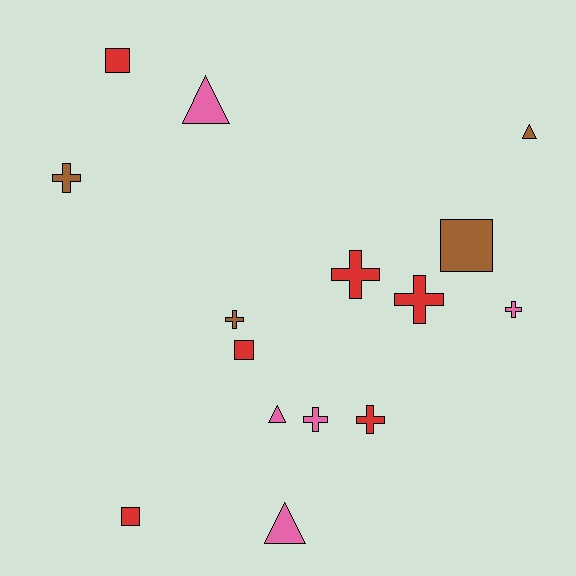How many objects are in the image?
There are 15 objects.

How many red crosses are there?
There are 3 red crosses.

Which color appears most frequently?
Red, with 6 objects.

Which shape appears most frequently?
Cross, with 7 objects.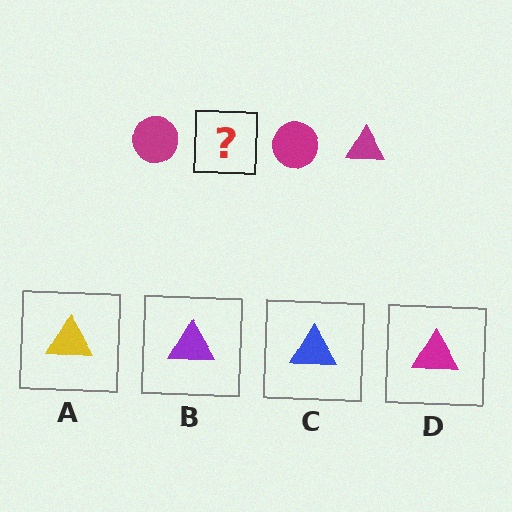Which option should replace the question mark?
Option D.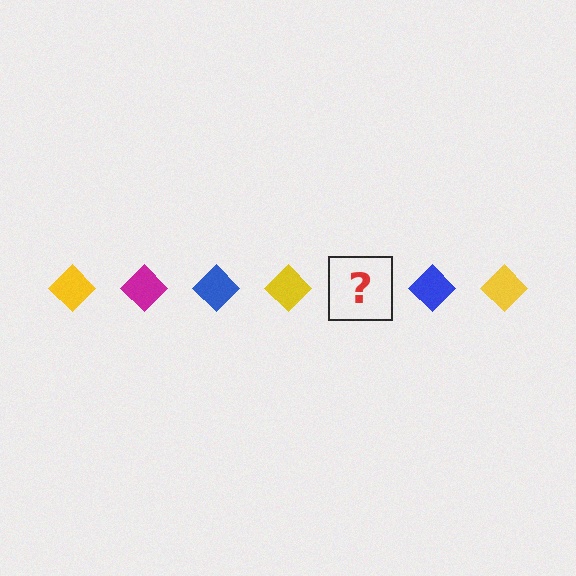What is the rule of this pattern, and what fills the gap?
The rule is that the pattern cycles through yellow, magenta, blue diamonds. The gap should be filled with a magenta diamond.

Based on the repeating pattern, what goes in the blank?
The blank should be a magenta diamond.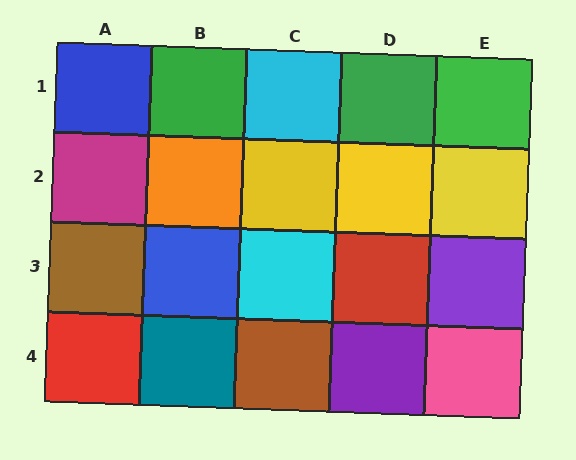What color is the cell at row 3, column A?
Brown.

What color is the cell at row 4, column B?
Teal.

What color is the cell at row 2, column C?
Yellow.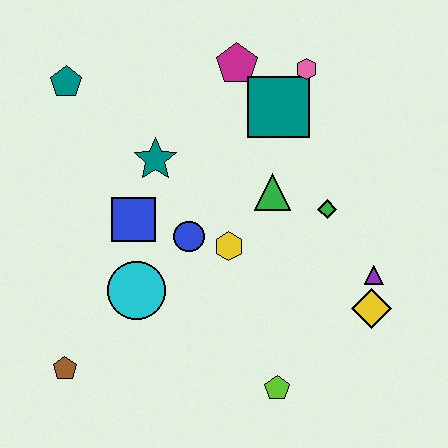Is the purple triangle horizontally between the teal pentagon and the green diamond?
No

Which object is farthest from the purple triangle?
The teal pentagon is farthest from the purple triangle.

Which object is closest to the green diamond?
The green triangle is closest to the green diamond.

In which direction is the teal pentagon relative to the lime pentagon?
The teal pentagon is above the lime pentagon.